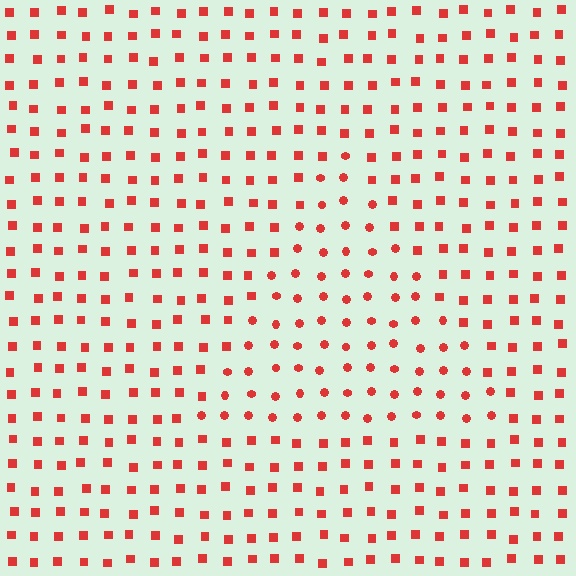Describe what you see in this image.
The image is filled with small red elements arranged in a uniform grid. A triangle-shaped region contains circles, while the surrounding area contains squares. The boundary is defined purely by the change in element shape.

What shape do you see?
I see a triangle.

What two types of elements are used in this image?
The image uses circles inside the triangle region and squares outside it.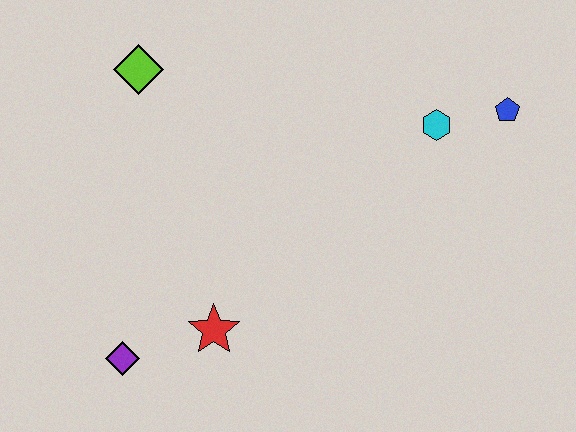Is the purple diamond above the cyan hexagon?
No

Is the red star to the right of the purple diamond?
Yes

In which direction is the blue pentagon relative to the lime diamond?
The blue pentagon is to the right of the lime diamond.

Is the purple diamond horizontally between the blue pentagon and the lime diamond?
No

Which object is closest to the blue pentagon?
The cyan hexagon is closest to the blue pentagon.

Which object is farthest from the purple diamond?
The blue pentagon is farthest from the purple diamond.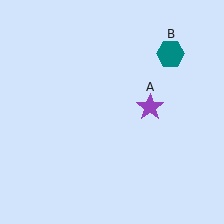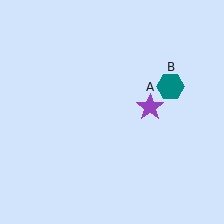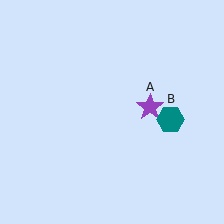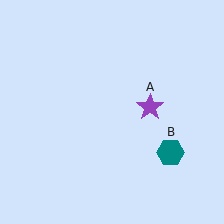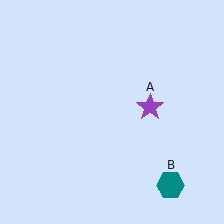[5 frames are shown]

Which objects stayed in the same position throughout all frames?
Purple star (object A) remained stationary.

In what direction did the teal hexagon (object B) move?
The teal hexagon (object B) moved down.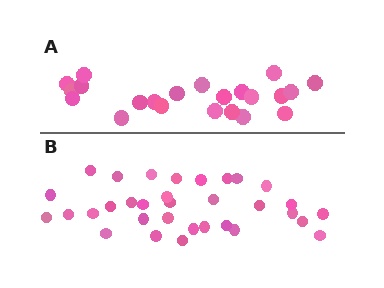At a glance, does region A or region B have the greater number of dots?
Region B (the bottom region) has more dots.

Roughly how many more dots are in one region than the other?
Region B has roughly 12 or so more dots than region A.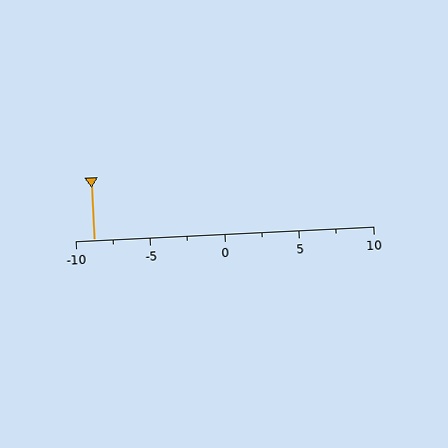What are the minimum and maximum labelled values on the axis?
The axis runs from -10 to 10.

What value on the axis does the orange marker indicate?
The marker indicates approximately -8.8.